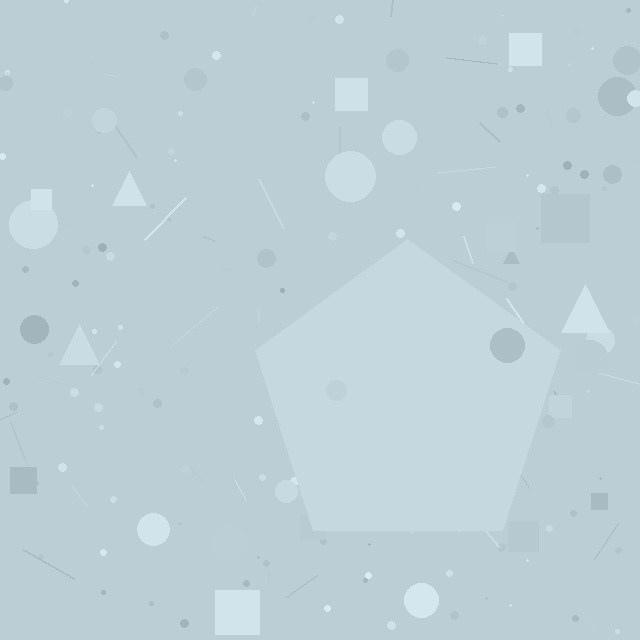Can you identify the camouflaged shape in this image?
The camouflaged shape is a pentagon.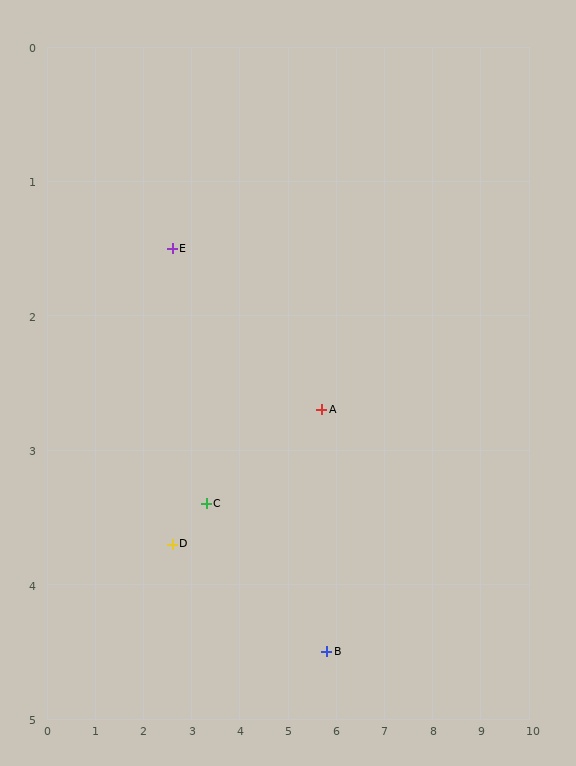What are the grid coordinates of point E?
Point E is at approximately (2.6, 1.5).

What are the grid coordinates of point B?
Point B is at approximately (5.8, 4.5).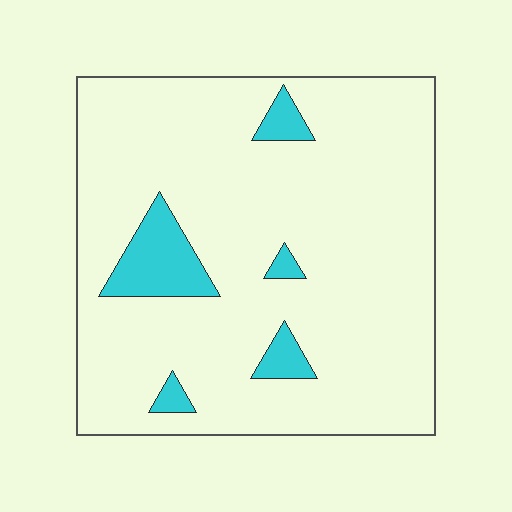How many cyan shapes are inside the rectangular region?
5.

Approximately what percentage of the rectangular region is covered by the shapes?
Approximately 10%.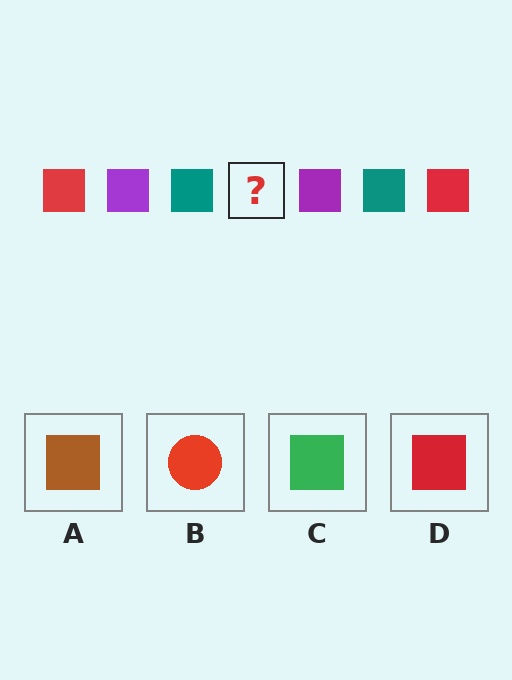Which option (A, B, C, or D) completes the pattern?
D.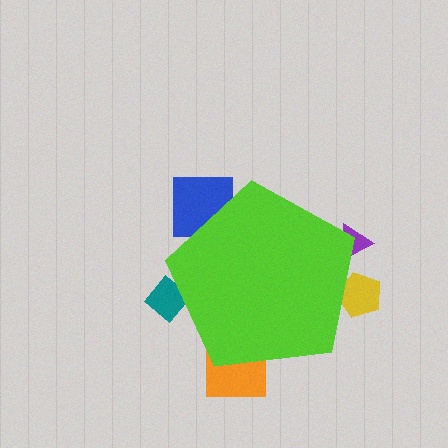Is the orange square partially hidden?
Yes, the orange square is partially hidden behind the lime pentagon.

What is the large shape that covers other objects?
A lime pentagon.